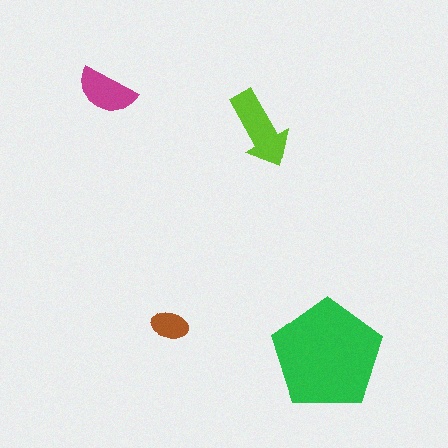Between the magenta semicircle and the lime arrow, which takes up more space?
The lime arrow.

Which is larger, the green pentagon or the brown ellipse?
The green pentagon.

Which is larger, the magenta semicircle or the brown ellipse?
The magenta semicircle.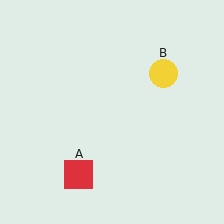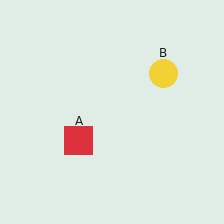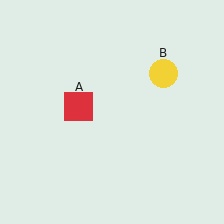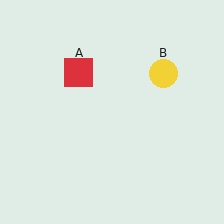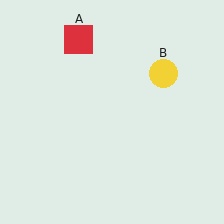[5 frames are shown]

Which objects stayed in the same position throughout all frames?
Yellow circle (object B) remained stationary.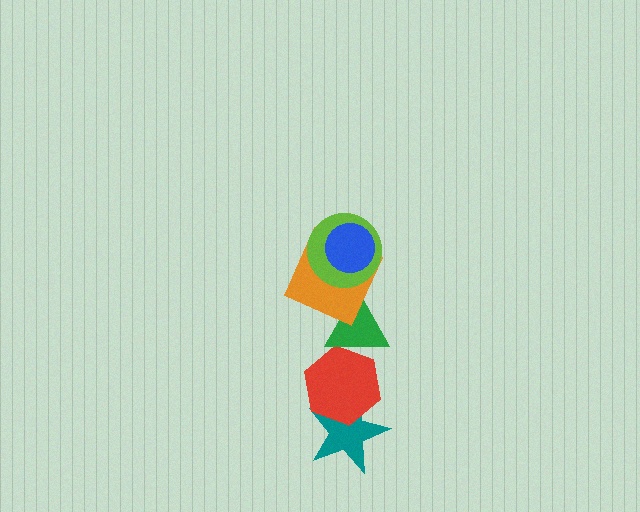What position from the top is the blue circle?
The blue circle is 1st from the top.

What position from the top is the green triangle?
The green triangle is 4th from the top.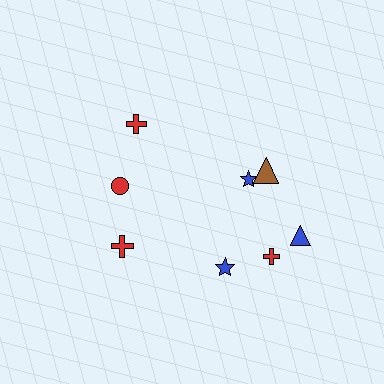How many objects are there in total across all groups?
There are 8 objects.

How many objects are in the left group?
There are 3 objects.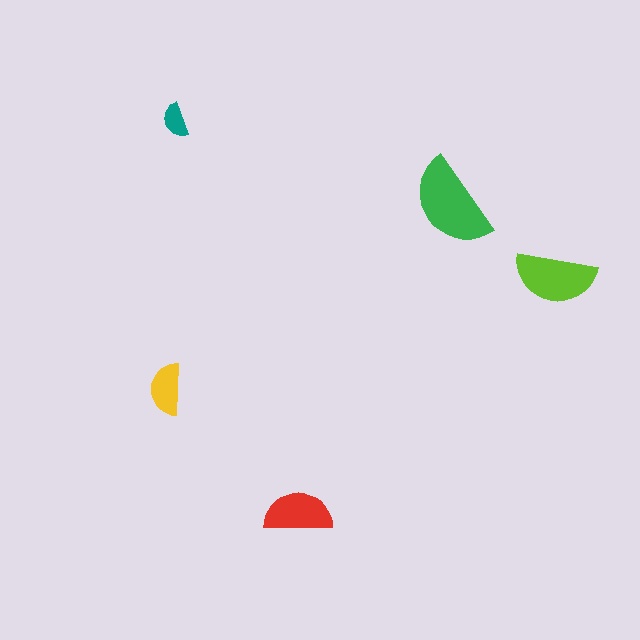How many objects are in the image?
There are 5 objects in the image.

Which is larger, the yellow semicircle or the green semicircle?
The green one.